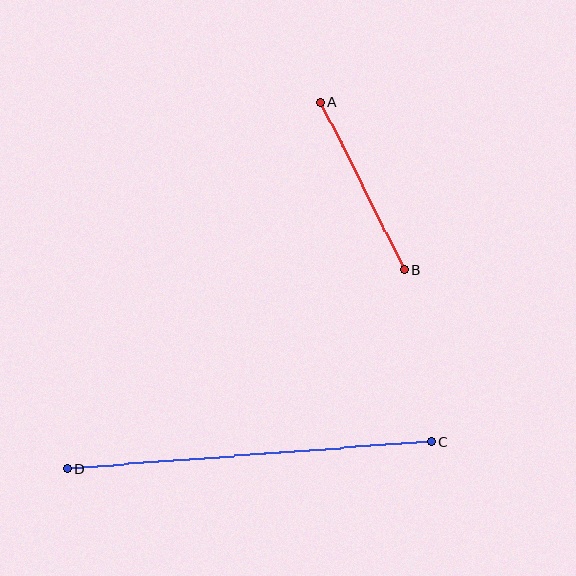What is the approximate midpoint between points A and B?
The midpoint is at approximately (362, 186) pixels.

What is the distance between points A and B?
The distance is approximately 187 pixels.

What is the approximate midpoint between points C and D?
The midpoint is at approximately (249, 455) pixels.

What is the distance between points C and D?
The distance is approximately 366 pixels.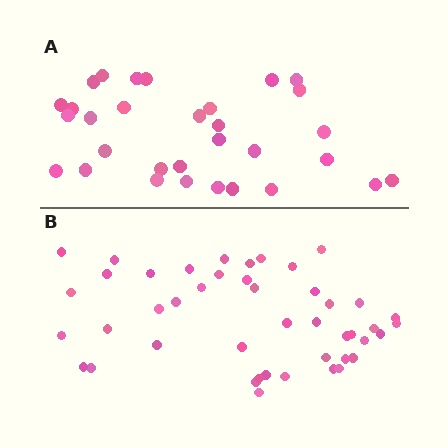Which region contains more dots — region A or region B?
Region B (the bottom region) has more dots.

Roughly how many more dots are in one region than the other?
Region B has approximately 15 more dots than region A.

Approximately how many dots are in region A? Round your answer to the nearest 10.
About 30 dots. (The exact count is 31, which rounds to 30.)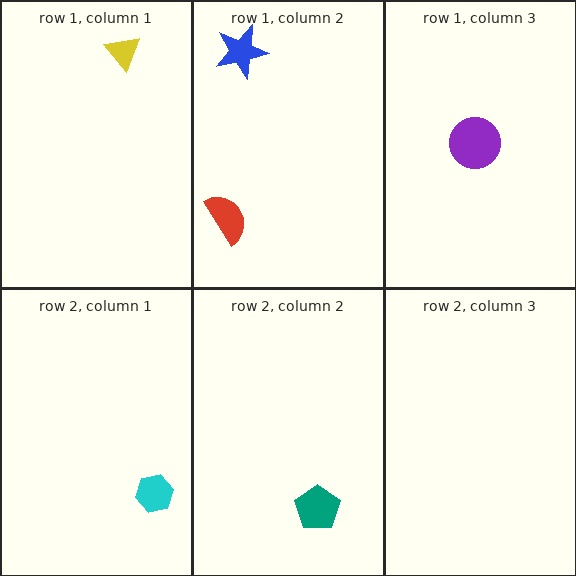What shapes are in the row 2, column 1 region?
The cyan hexagon.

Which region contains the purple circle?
The row 1, column 3 region.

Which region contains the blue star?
The row 1, column 2 region.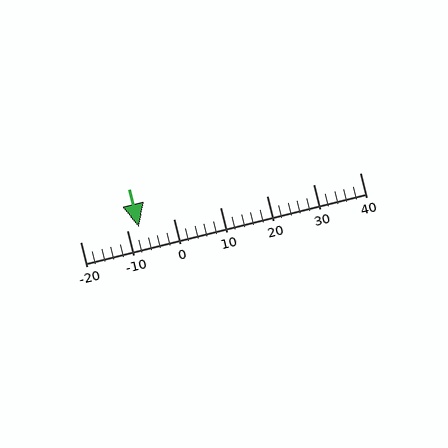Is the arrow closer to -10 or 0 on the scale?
The arrow is closer to -10.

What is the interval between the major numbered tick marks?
The major tick marks are spaced 10 units apart.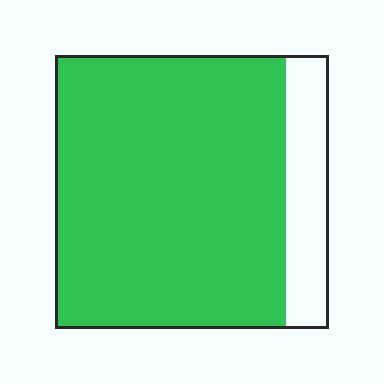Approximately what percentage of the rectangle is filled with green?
Approximately 85%.